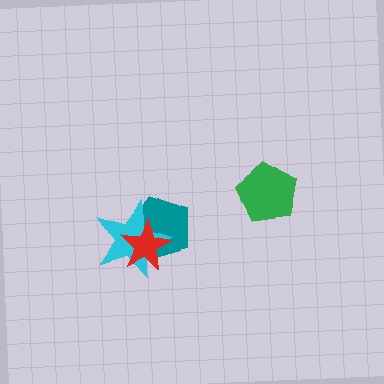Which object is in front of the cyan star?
The red star is in front of the cyan star.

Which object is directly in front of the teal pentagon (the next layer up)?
The cyan star is directly in front of the teal pentagon.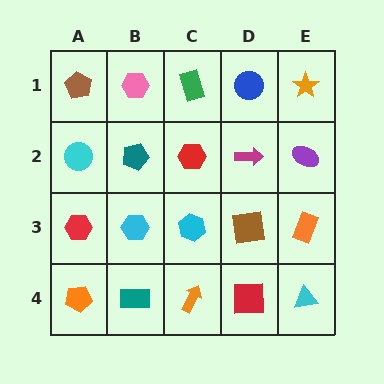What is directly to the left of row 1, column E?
A blue circle.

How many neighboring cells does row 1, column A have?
2.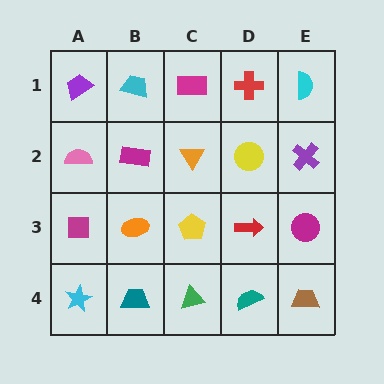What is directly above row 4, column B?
An orange ellipse.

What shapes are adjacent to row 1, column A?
A pink semicircle (row 2, column A), a cyan trapezoid (row 1, column B).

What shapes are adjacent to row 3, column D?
A yellow circle (row 2, column D), a teal semicircle (row 4, column D), a yellow pentagon (row 3, column C), a magenta circle (row 3, column E).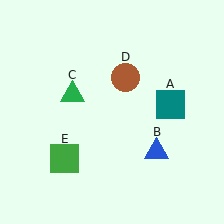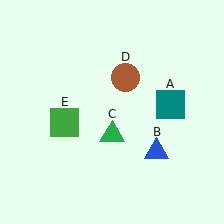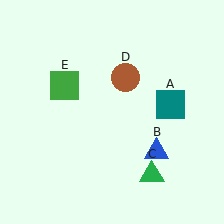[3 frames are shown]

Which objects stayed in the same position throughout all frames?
Teal square (object A) and blue triangle (object B) and brown circle (object D) remained stationary.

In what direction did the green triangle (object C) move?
The green triangle (object C) moved down and to the right.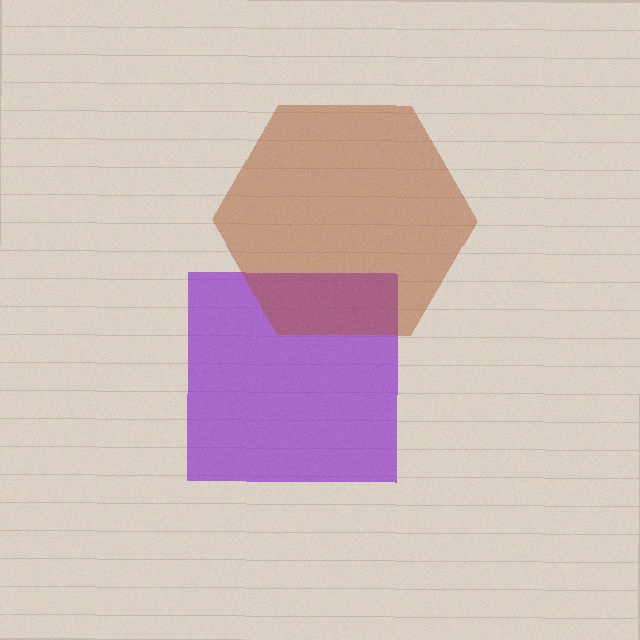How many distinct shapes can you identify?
There are 2 distinct shapes: a purple square, a brown hexagon.